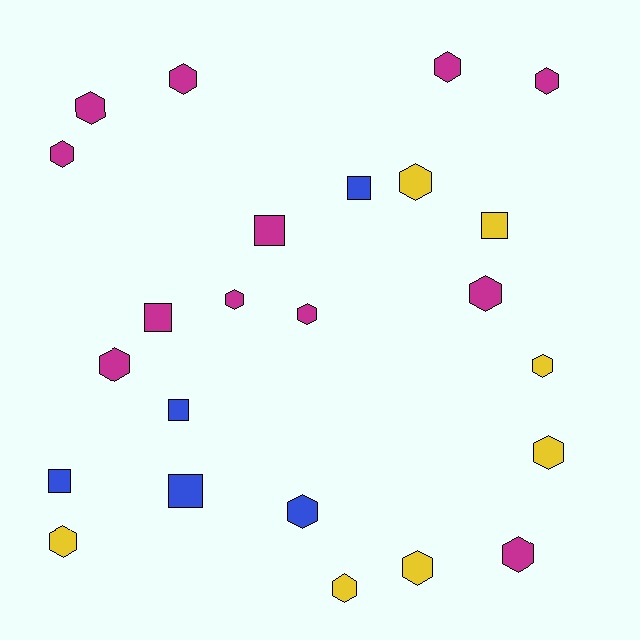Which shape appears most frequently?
Hexagon, with 17 objects.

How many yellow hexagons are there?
There are 6 yellow hexagons.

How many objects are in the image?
There are 24 objects.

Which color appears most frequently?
Magenta, with 12 objects.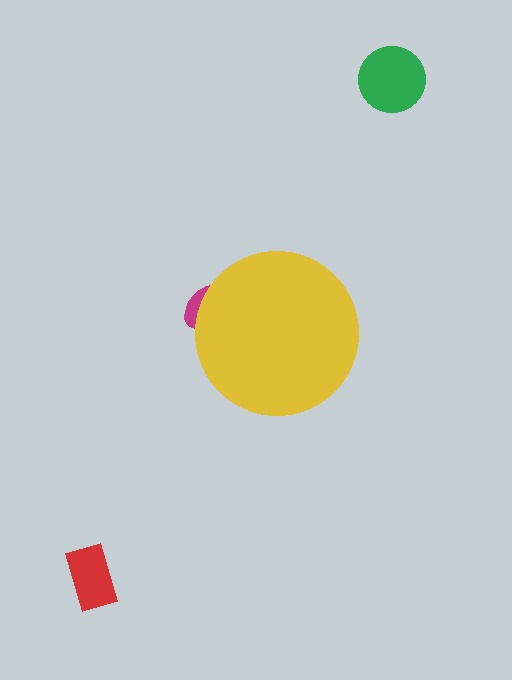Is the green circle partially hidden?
No, the green circle is fully visible.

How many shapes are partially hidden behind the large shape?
1 shape is partially hidden.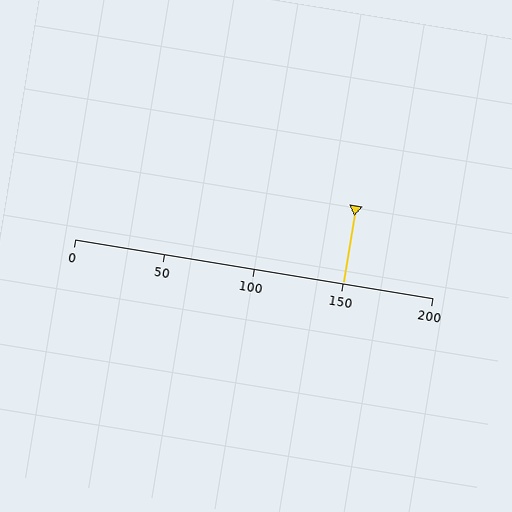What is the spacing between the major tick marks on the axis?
The major ticks are spaced 50 apart.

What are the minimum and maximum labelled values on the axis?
The axis runs from 0 to 200.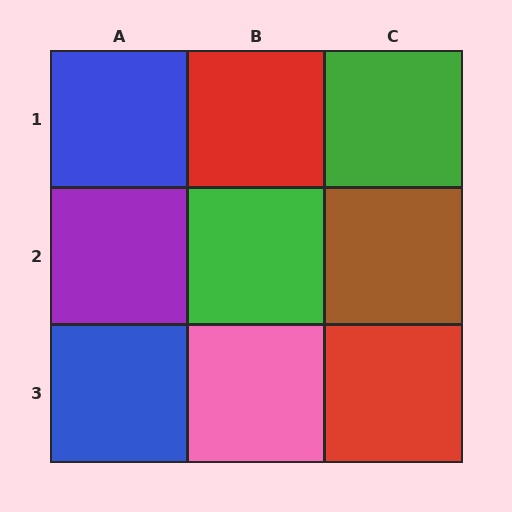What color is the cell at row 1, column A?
Blue.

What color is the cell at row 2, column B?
Green.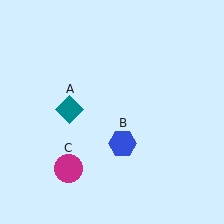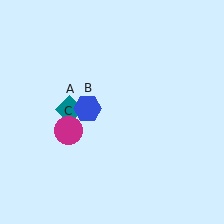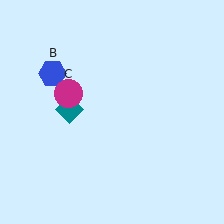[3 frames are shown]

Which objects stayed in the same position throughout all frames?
Teal diamond (object A) remained stationary.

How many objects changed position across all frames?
2 objects changed position: blue hexagon (object B), magenta circle (object C).